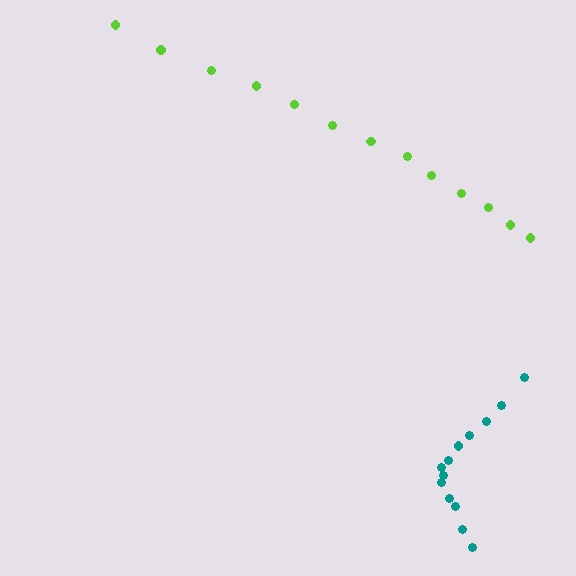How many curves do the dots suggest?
There are 2 distinct paths.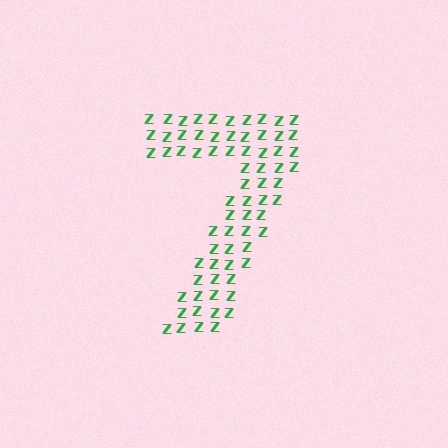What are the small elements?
The small elements are letter Z's.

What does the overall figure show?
The overall figure shows the digit 7.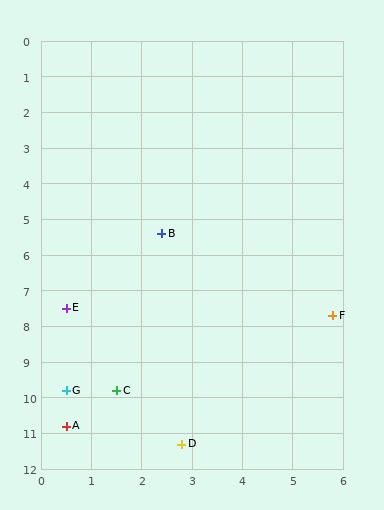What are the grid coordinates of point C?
Point C is at approximately (1.5, 9.8).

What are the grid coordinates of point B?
Point B is at approximately (2.4, 5.4).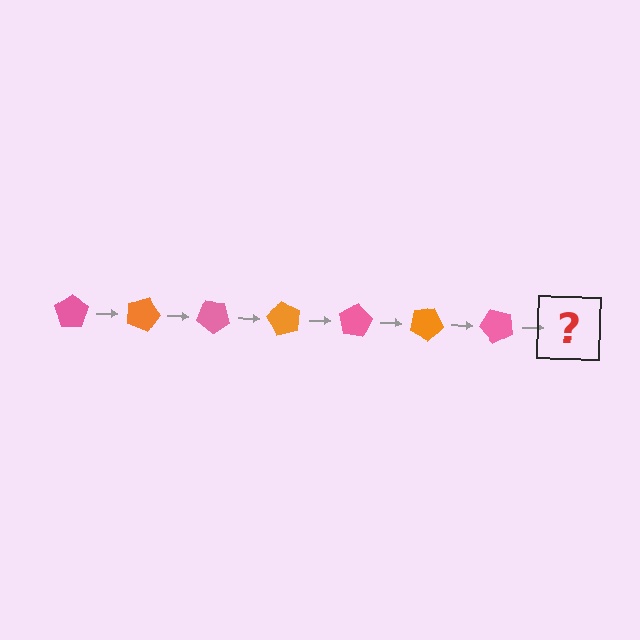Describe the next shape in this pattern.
It should be an orange pentagon, rotated 140 degrees from the start.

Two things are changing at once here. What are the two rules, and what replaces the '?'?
The two rules are that it rotates 20 degrees each step and the color cycles through pink and orange. The '?' should be an orange pentagon, rotated 140 degrees from the start.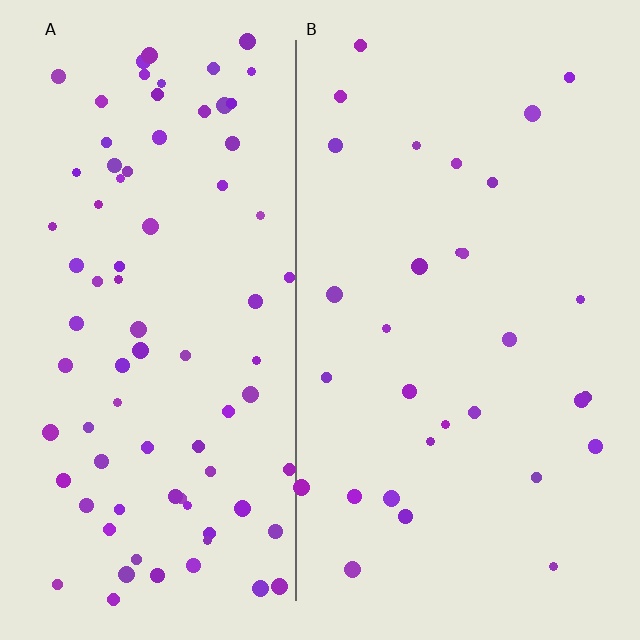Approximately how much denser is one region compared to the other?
Approximately 2.7× — region A over region B.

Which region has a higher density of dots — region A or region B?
A (the left).